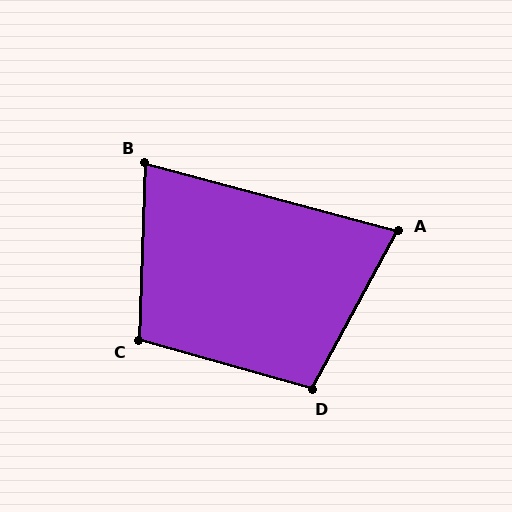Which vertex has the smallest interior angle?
A, at approximately 76 degrees.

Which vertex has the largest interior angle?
C, at approximately 104 degrees.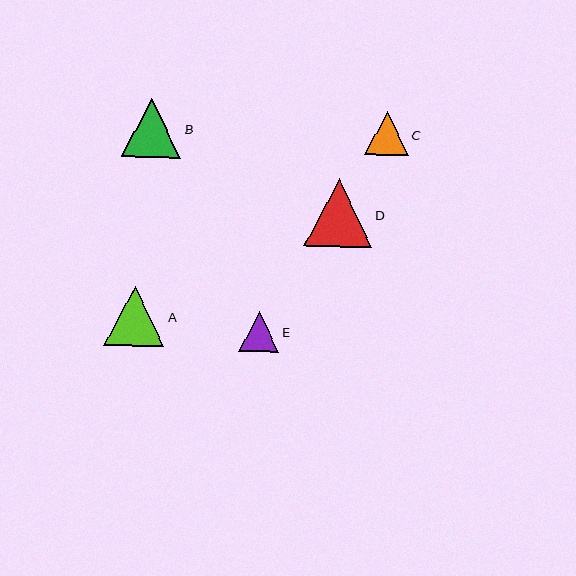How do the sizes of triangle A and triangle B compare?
Triangle A and triangle B are approximately the same size.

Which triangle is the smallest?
Triangle E is the smallest with a size of approximately 40 pixels.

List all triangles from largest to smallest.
From largest to smallest: D, A, B, C, E.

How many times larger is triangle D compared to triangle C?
Triangle D is approximately 1.5 times the size of triangle C.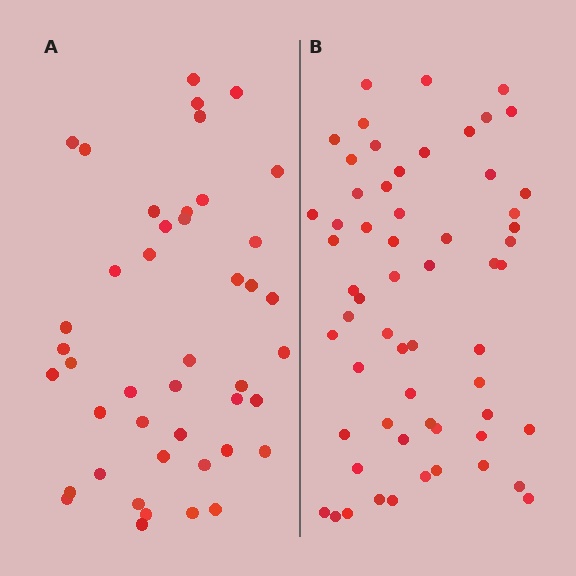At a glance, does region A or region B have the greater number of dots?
Region B (the right region) has more dots.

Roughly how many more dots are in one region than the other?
Region B has approximately 15 more dots than region A.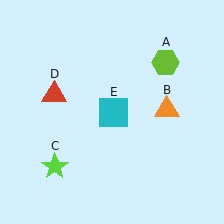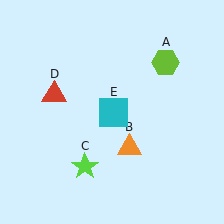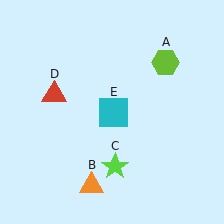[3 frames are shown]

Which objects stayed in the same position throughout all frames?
Lime hexagon (object A) and red triangle (object D) and cyan square (object E) remained stationary.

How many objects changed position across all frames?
2 objects changed position: orange triangle (object B), lime star (object C).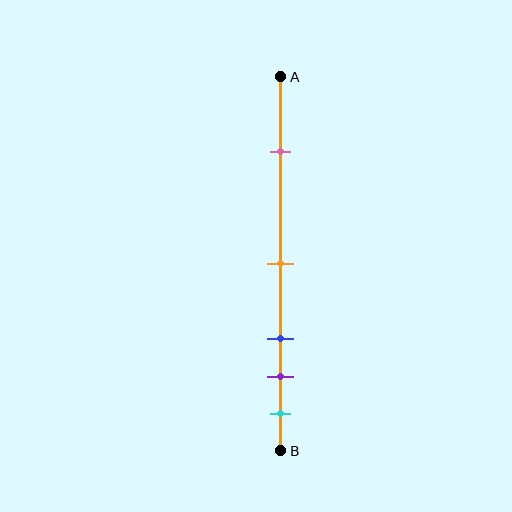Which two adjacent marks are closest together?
The purple and cyan marks are the closest adjacent pair.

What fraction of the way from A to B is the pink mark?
The pink mark is approximately 20% (0.2) of the way from A to B.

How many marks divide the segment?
There are 5 marks dividing the segment.